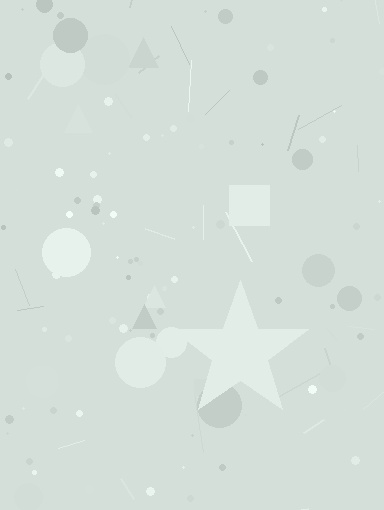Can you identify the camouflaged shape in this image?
The camouflaged shape is a star.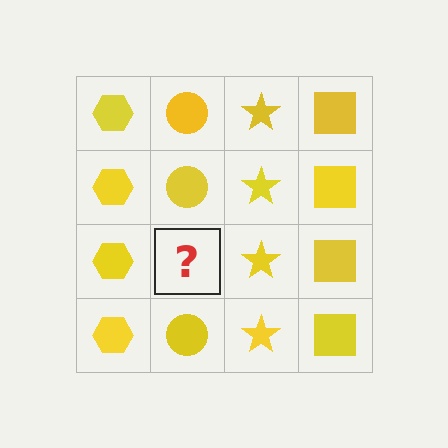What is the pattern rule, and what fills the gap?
The rule is that each column has a consistent shape. The gap should be filled with a yellow circle.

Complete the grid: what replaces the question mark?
The question mark should be replaced with a yellow circle.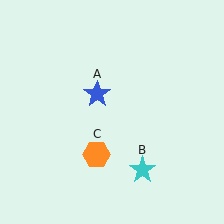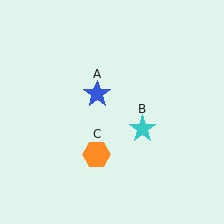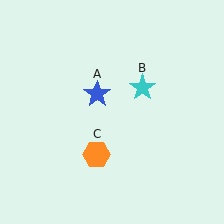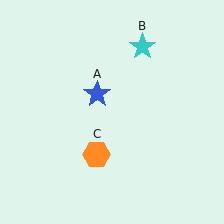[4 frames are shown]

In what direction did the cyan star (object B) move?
The cyan star (object B) moved up.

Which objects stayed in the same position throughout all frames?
Blue star (object A) and orange hexagon (object C) remained stationary.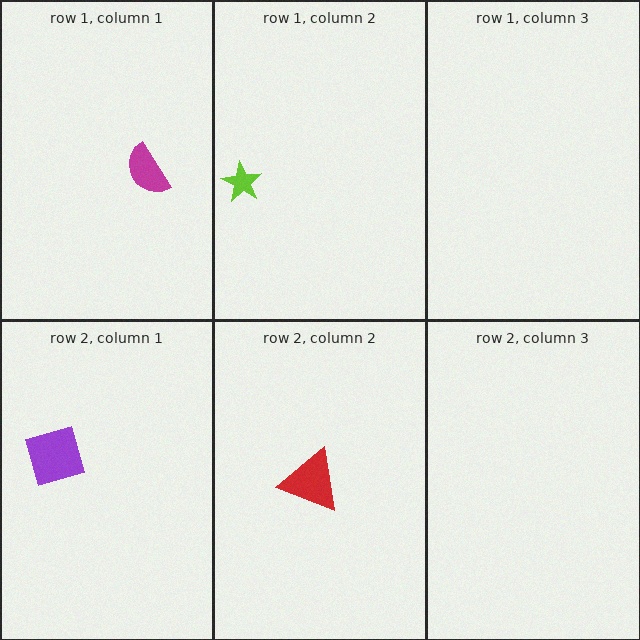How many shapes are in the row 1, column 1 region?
1.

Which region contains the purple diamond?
The row 2, column 1 region.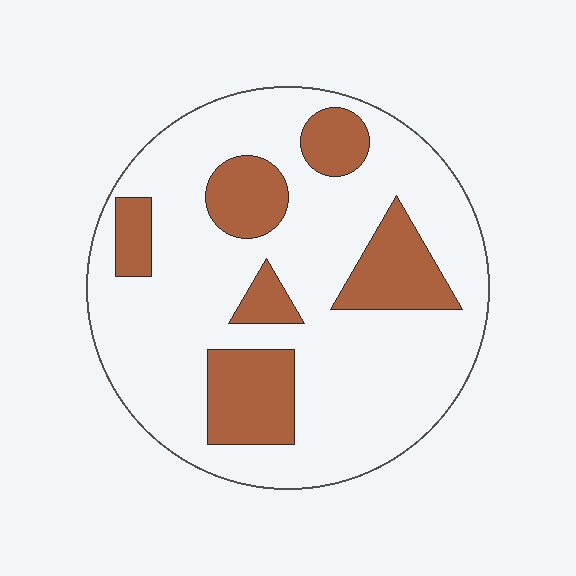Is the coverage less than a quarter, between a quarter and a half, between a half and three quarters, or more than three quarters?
Less than a quarter.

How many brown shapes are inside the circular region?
6.